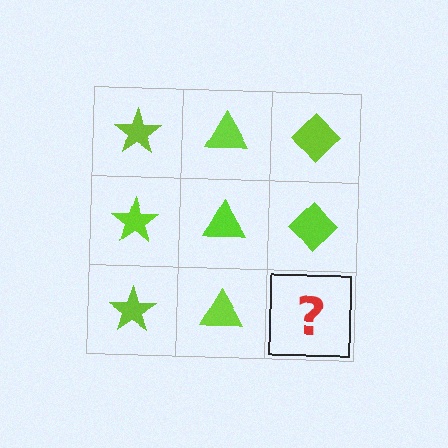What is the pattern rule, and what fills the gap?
The rule is that each column has a consistent shape. The gap should be filled with a lime diamond.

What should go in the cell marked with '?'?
The missing cell should contain a lime diamond.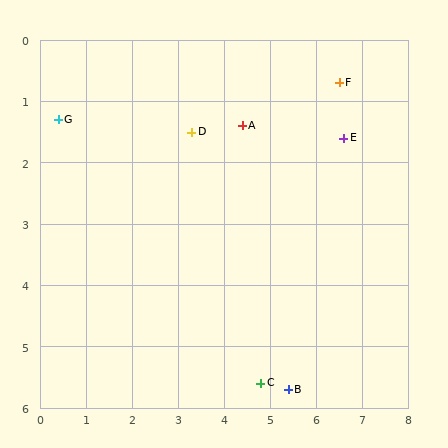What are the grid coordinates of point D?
Point D is at approximately (3.3, 1.5).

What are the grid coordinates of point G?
Point G is at approximately (0.4, 1.3).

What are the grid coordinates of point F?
Point F is at approximately (6.5, 0.7).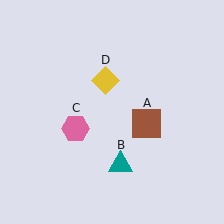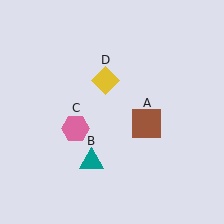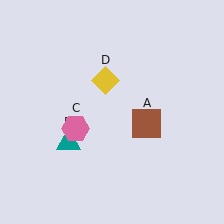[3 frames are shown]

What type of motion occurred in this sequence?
The teal triangle (object B) rotated clockwise around the center of the scene.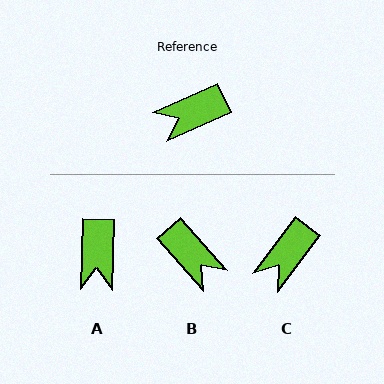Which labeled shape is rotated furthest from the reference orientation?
B, about 107 degrees away.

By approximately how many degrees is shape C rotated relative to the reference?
Approximately 29 degrees counter-clockwise.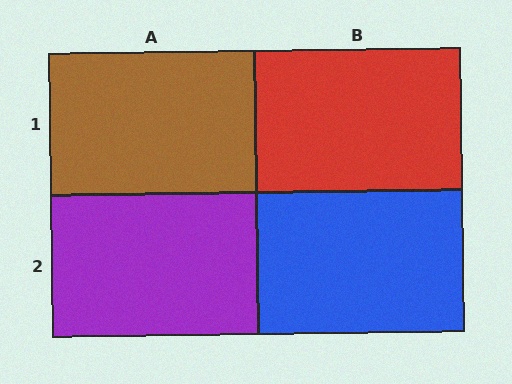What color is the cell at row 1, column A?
Brown.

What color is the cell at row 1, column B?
Red.